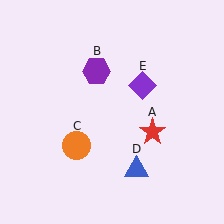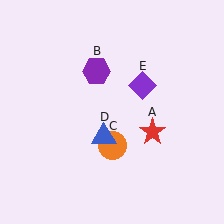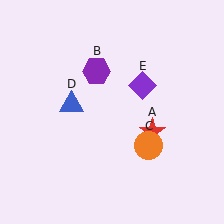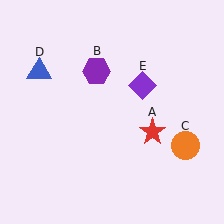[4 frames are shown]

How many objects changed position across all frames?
2 objects changed position: orange circle (object C), blue triangle (object D).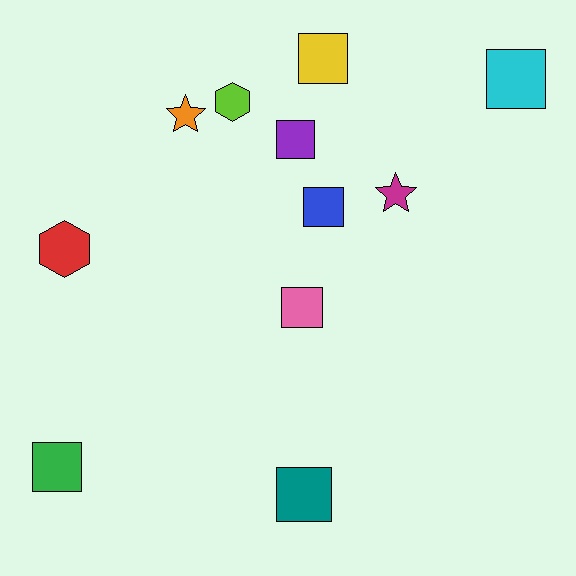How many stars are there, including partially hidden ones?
There are 2 stars.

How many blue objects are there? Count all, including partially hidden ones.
There is 1 blue object.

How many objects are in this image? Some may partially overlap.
There are 11 objects.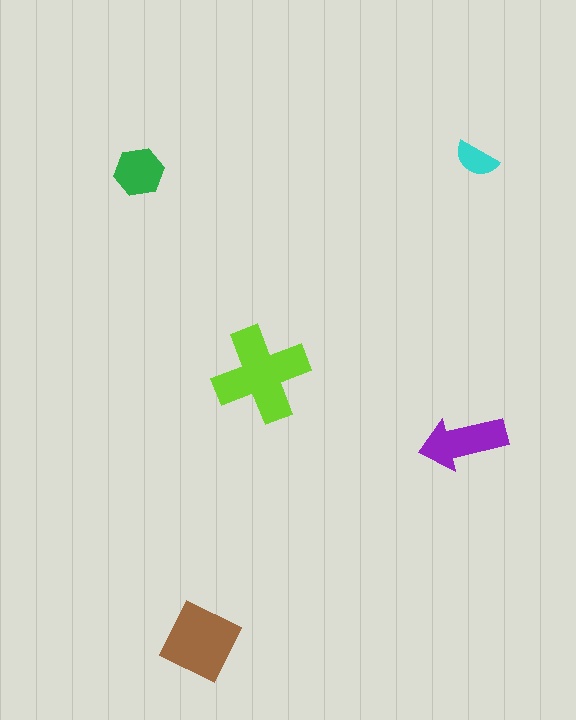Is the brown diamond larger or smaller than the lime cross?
Smaller.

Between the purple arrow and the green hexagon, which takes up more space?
The purple arrow.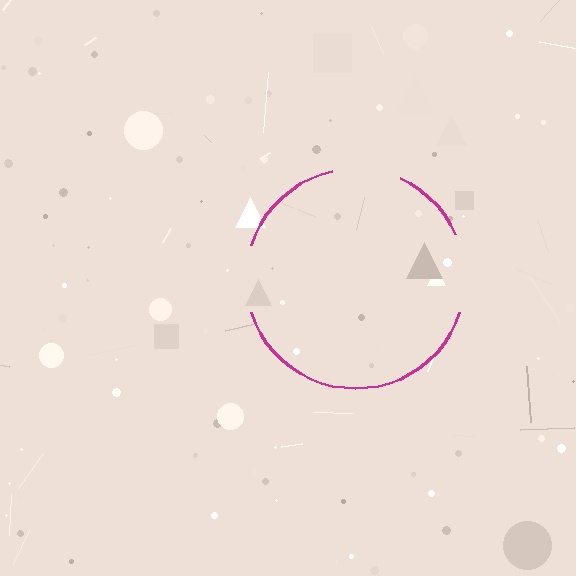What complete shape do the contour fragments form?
The contour fragments form a circle.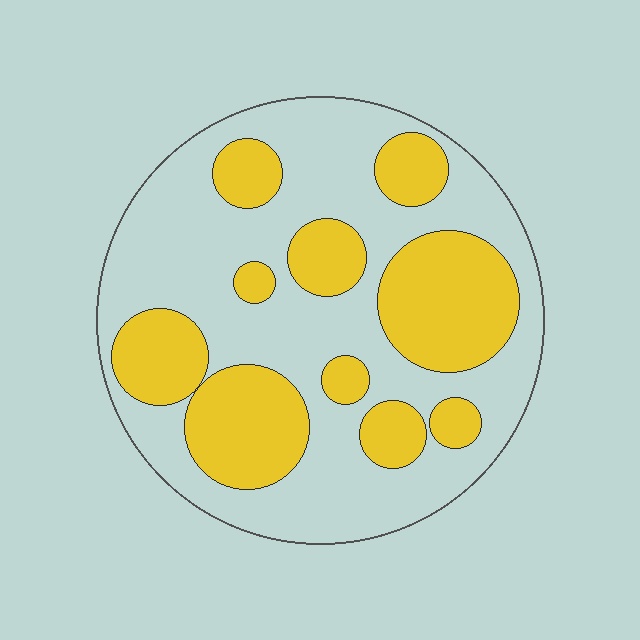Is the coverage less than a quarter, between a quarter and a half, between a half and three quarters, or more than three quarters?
Between a quarter and a half.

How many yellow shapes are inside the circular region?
10.